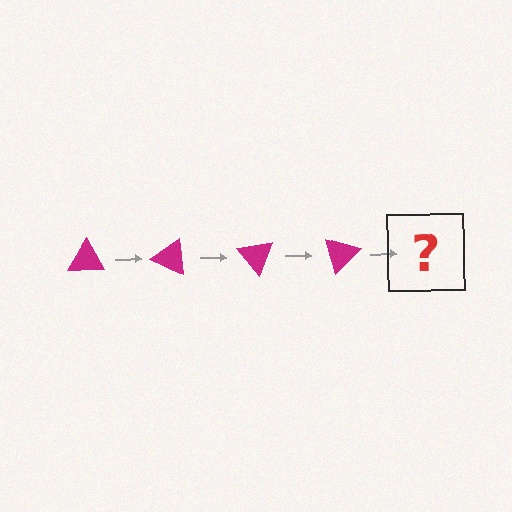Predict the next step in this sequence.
The next step is a magenta triangle rotated 100 degrees.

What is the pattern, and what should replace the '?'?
The pattern is that the triangle rotates 25 degrees each step. The '?' should be a magenta triangle rotated 100 degrees.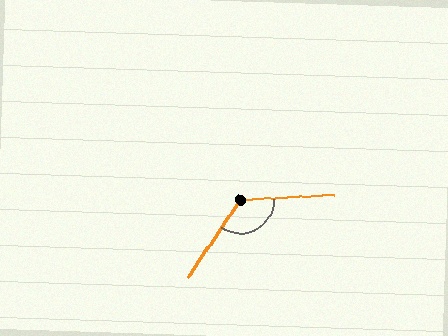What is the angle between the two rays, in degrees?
Approximately 128 degrees.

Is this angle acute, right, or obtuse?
It is obtuse.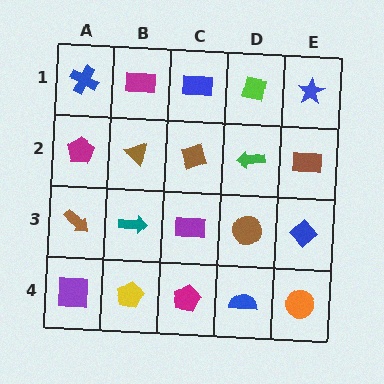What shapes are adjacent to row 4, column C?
A purple rectangle (row 3, column C), a yellow pentagon (row 4, column B), a blue semicircle (row 4, column D).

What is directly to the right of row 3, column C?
A brown circle.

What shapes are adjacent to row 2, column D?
A lime square (row 1, column D), a brown circle (row 3, column D), a brown diamond (row 2, column C), a brown rectangle (row 2, column E).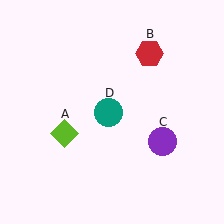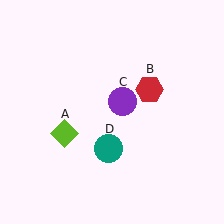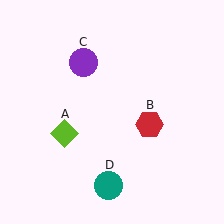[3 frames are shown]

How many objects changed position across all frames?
3 objects changed position: red hexagon (object B), purple circle (object C), teal circle (object D).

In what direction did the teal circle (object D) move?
The teal circle (object D) moved down.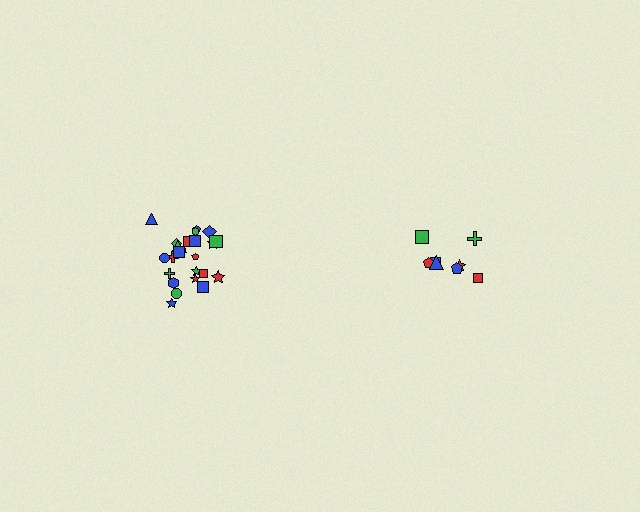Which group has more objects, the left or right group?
The left group.